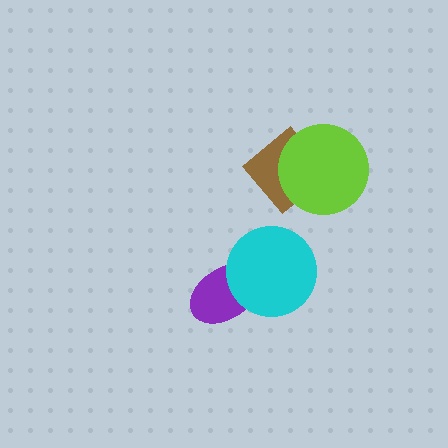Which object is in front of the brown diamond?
The lime circle is in front of the brown diamond.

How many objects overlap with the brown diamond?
1 object overlaps with the brown diamond.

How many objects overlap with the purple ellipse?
1 object overlaps with the purple ellipse.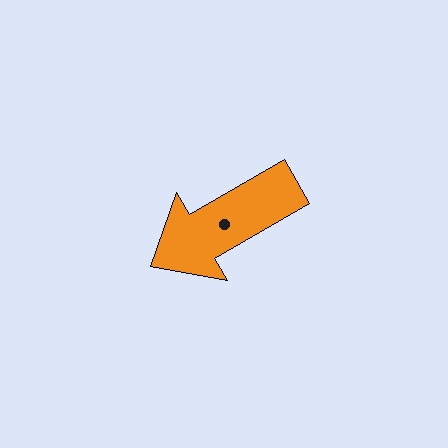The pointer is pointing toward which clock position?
Roughly 8 o'clock.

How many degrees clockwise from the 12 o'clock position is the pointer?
Approximately 240 degrees.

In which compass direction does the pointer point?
Southwest.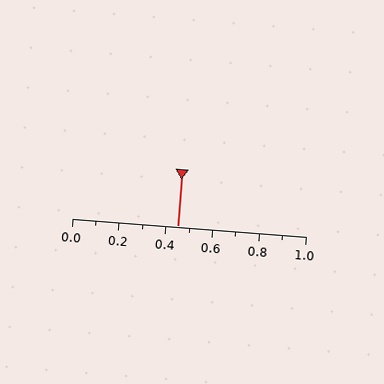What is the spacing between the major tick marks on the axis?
The major ticks are spaced 0.2 apart.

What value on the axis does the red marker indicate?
The marker indicates approximately 0.45.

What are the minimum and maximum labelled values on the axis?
The axis runs from 0.0 to 1.0.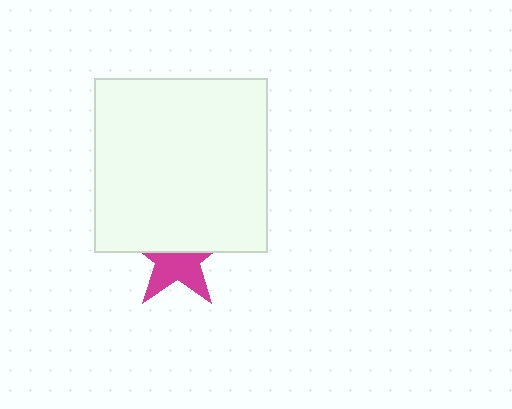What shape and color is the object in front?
The object in front is a white rectangle.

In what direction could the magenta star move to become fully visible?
The magenta star could move down. That would shift it out from behind the white rectangle entirely.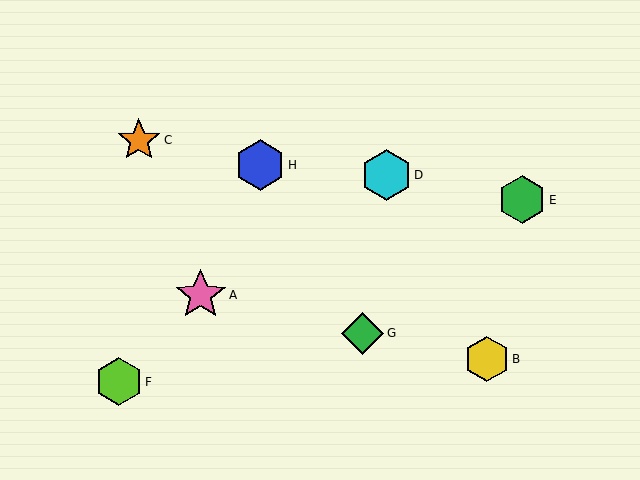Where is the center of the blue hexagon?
The center of the blue hexagon is at (260, 165).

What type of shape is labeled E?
Shape E is a green hexagon.